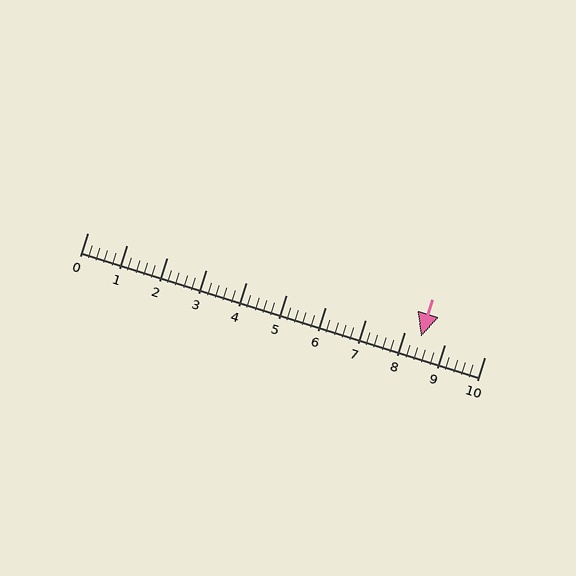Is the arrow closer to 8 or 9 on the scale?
The arrow is closer to 8.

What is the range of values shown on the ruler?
The ruler shows values from 0 to 10.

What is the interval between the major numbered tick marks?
The major tick marks are spaced 1 units apart.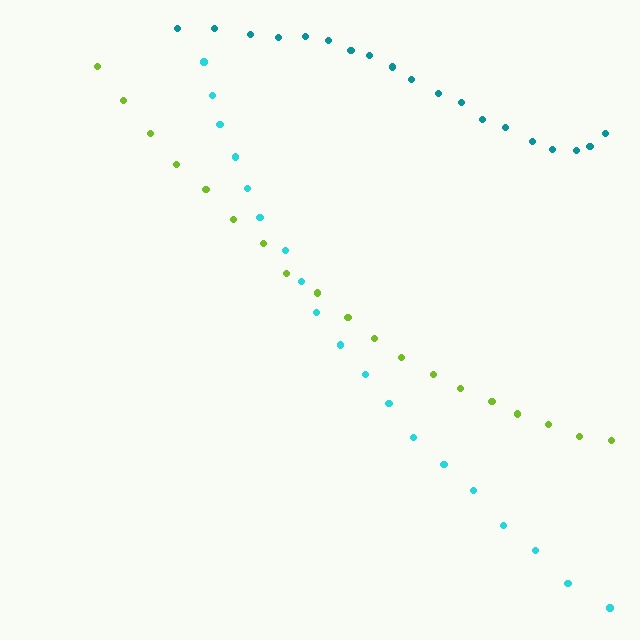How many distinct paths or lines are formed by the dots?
There are 3 distinct paths.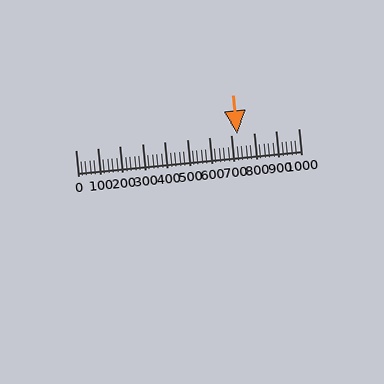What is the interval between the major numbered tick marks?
The major tick marks are spaced 100 units apart.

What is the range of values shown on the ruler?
The ruler shows values from 0 to 1000.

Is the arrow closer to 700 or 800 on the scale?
The arrow is closer to 700.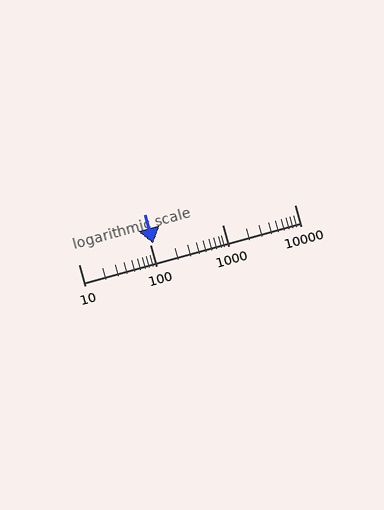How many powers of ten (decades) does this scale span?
The scale spans 3 decades, from 10 to 10000.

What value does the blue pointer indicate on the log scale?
The pointer indicates approximately 110.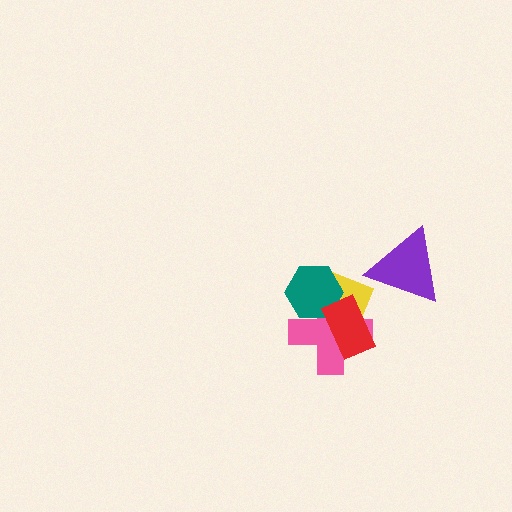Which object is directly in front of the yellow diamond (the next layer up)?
The teal hexagon is directly in front of the yellow diamond.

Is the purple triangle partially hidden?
No, no other shape covers it.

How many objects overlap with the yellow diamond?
3 objects overlap with the yellow diamond.